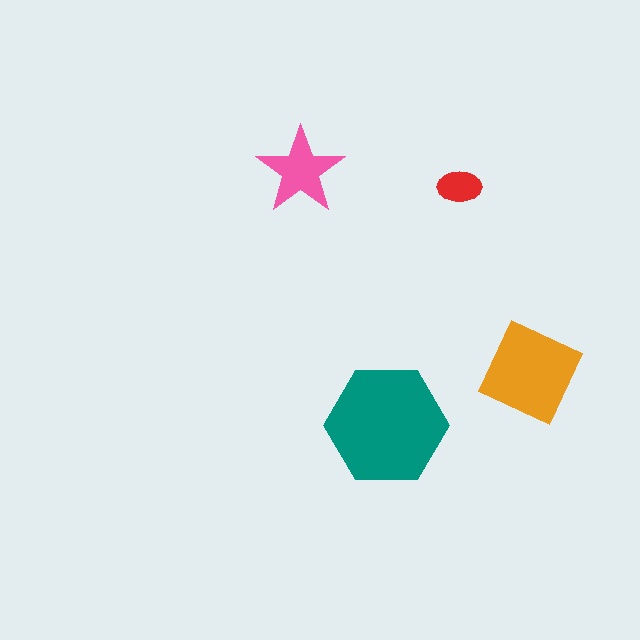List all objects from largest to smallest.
The teal hexagon, the orange square, the pink star, the red ellipse.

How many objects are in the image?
There are 4 objects in the image.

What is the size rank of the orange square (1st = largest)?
2nd.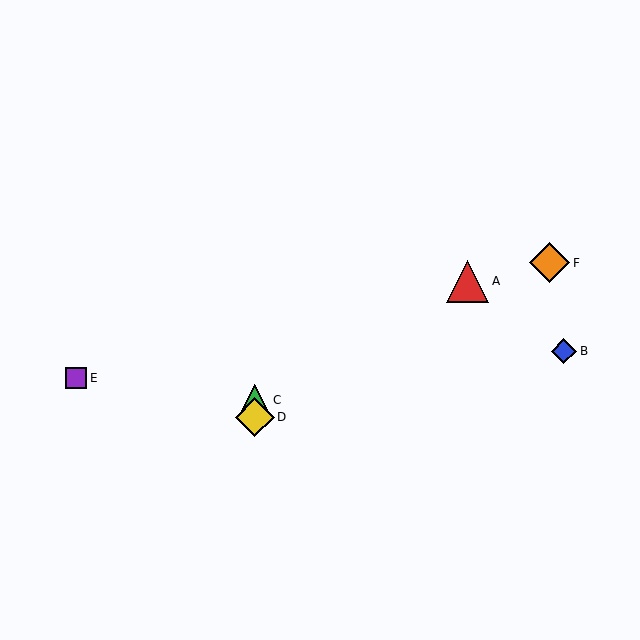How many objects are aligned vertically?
2 objects (C, D) are aligned vertically.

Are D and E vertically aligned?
No, D is at x≈255 and E is at x≈76.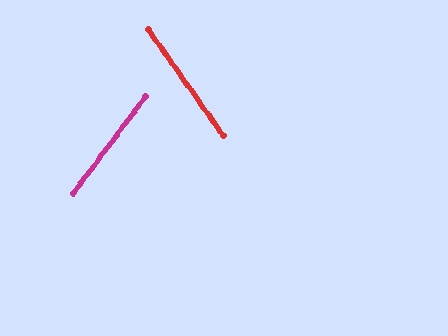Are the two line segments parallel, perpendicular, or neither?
Neither parallel nor perpendicular — they differ by about 72°.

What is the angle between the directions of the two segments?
Approximately 72 degrees.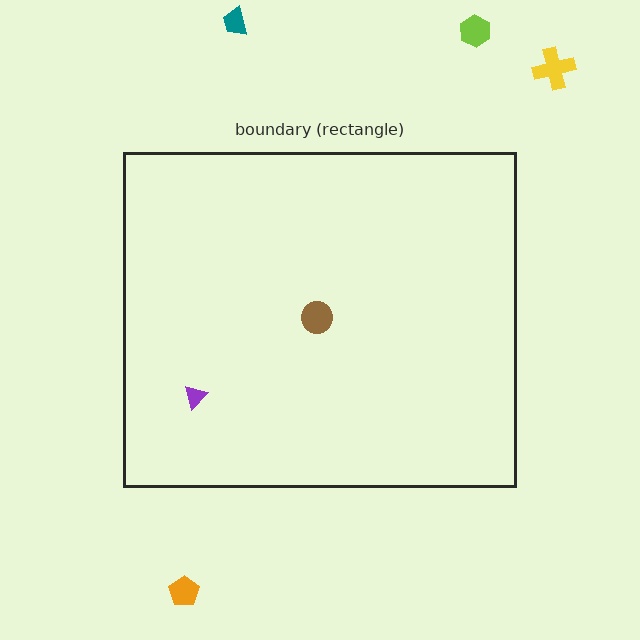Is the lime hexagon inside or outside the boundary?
Outside.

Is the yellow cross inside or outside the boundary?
Outside.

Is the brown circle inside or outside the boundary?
Inside.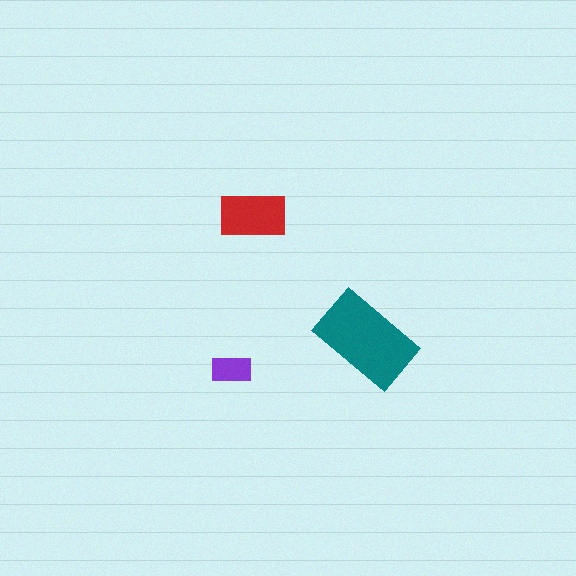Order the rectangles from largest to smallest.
the teal one, the red one, the purple one.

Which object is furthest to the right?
The teal rectangle is rightmost.